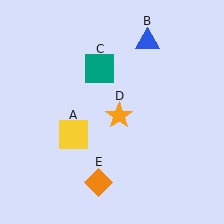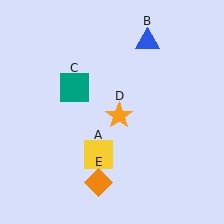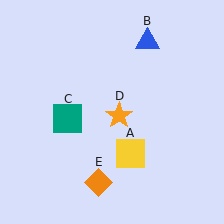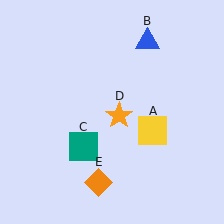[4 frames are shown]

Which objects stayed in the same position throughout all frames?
Blue triangle (object B) and orange star (object D) and orange diamond (object E) remained stationary.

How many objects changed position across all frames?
2 objects changed position: yellow square (object A), teal square (object C).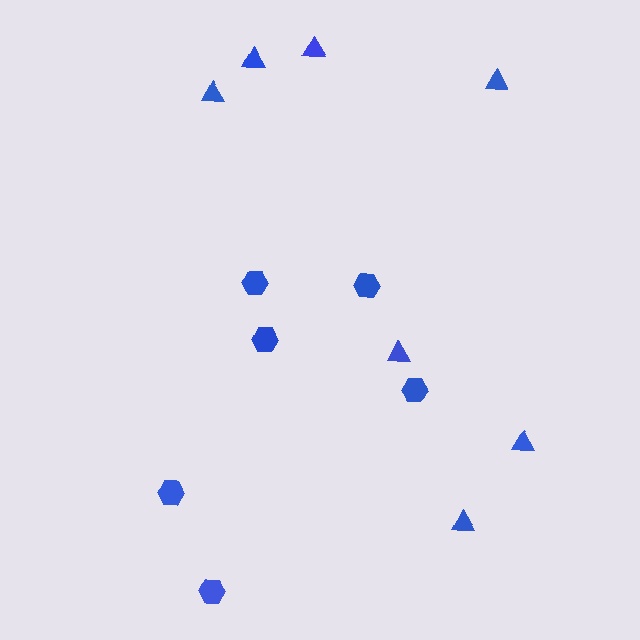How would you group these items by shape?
There are 2 groups: one group of triangles (7) and one group of hexagons (6).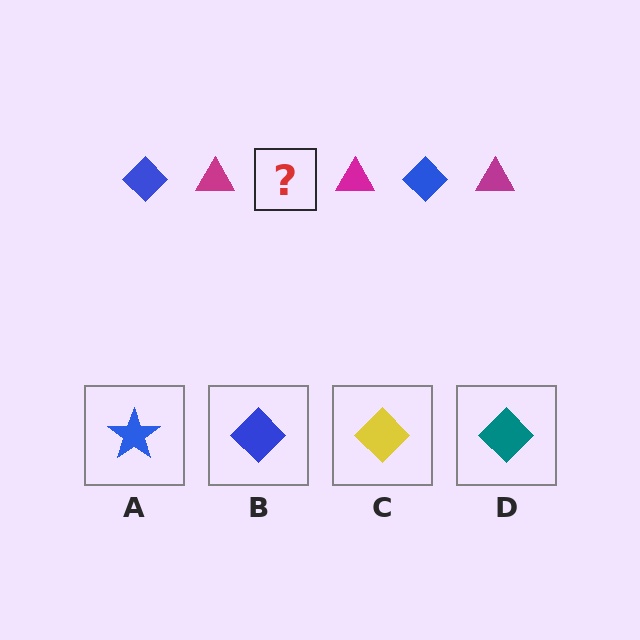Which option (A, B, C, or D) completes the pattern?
B.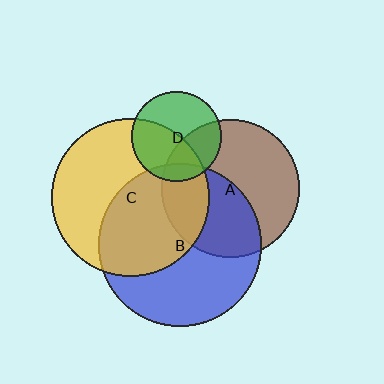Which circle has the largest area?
Circle B (blue).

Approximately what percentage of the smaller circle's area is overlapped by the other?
Approximately 50%.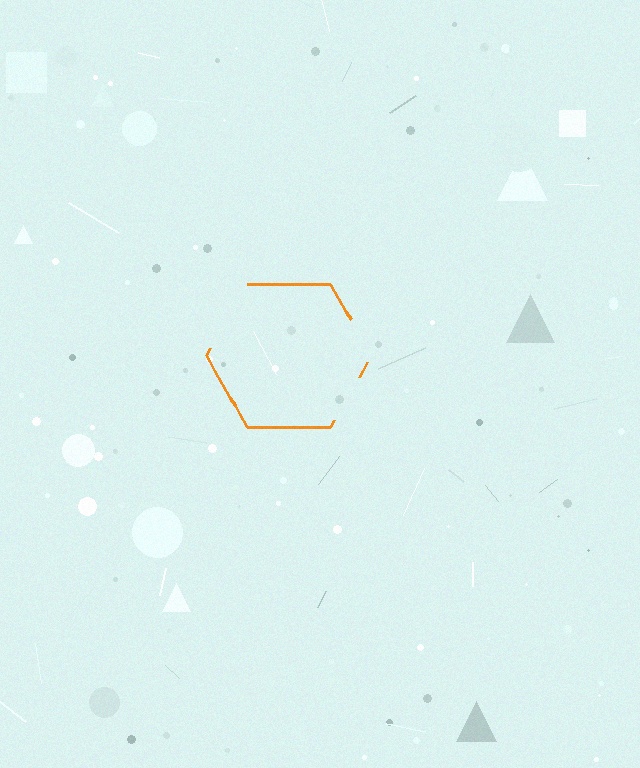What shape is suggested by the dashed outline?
The dashed outline suggests a hexagon.